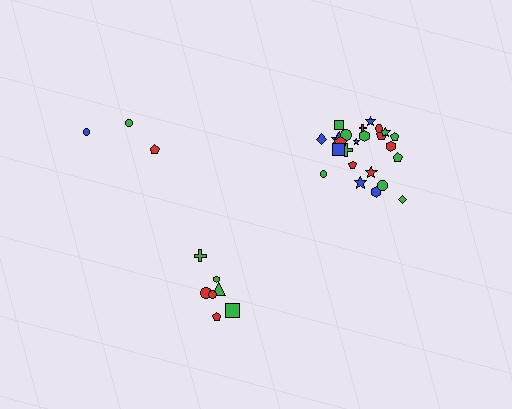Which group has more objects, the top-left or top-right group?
The top-right group.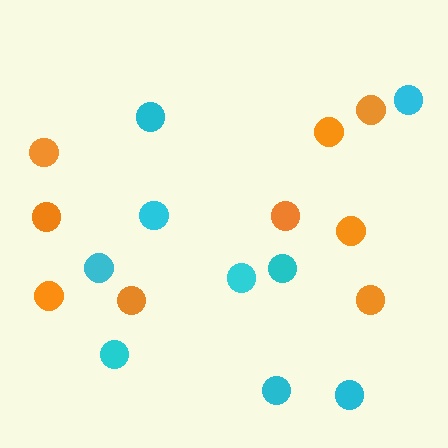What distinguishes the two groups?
There are 2 groups: one group of cyan circles (9) and one group of orange circles (9).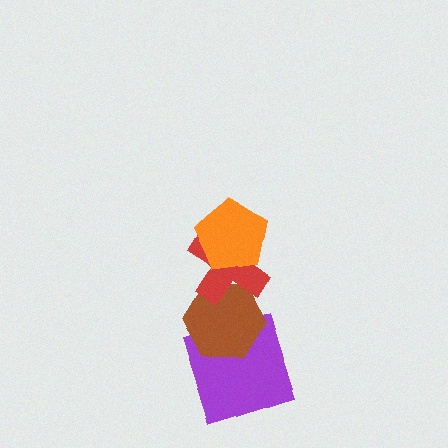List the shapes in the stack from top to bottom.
From top to bottom: the orange pentagon, the red cross, the brown hexagon, the purple square.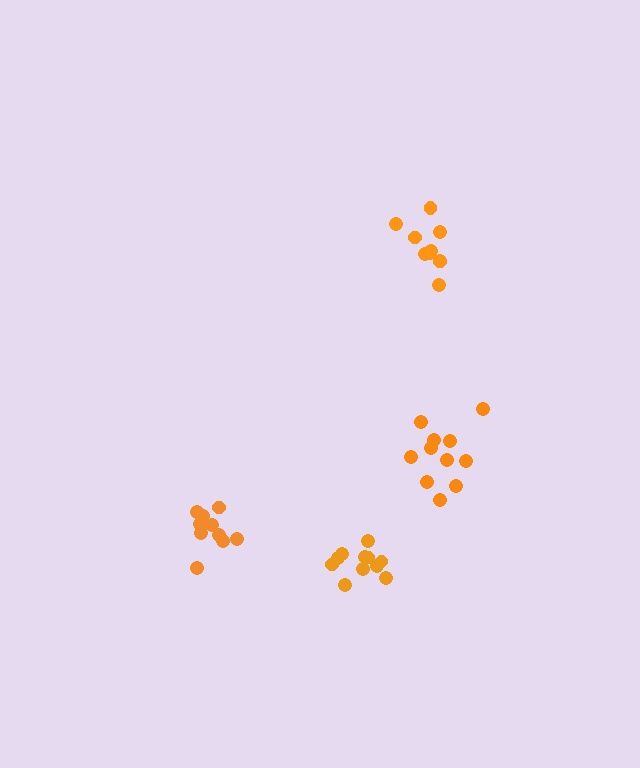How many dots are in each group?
Group 1: 11 dots, Group 2: 10 dots, Group 3: 11 dots, Group 4: 10 dots (42 total).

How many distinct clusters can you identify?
There are 4 distinct clusters.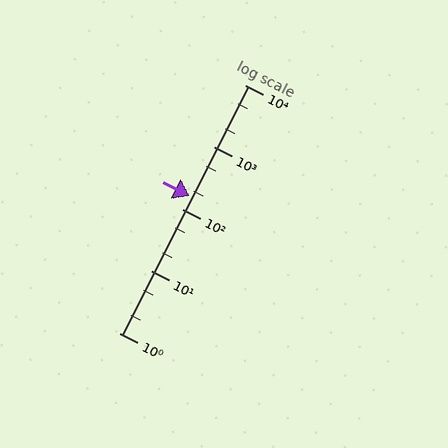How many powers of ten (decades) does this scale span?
The scale spans 4 decades, from 1 to 10000.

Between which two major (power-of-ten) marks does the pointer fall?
The pointer is between 100 and 1000.